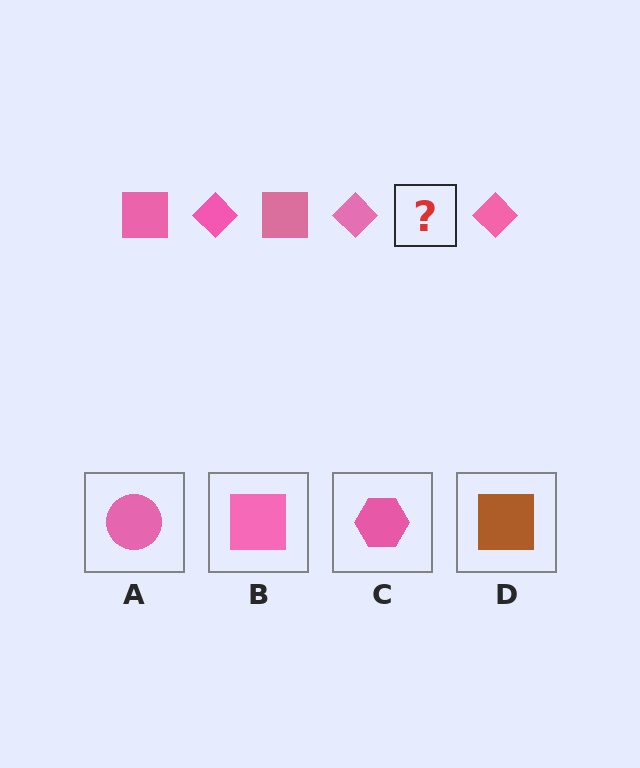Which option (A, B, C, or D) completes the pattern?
B.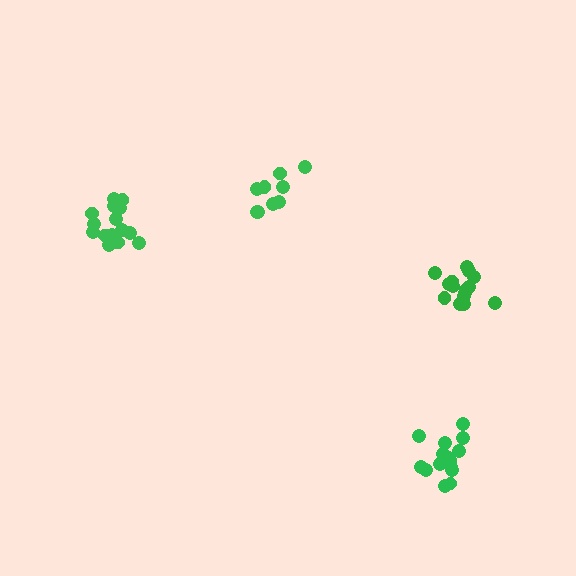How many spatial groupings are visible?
There are 4 spatial groupings.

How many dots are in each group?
Group 1: 15 dots, Group 2: 9 dots, Group 3: 15 dots, Group 4: 15 dots (54 total).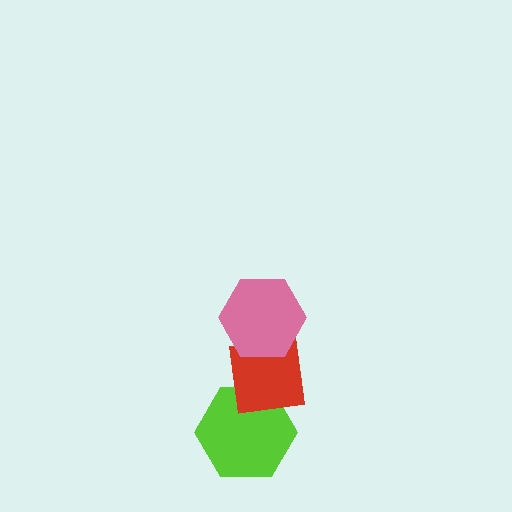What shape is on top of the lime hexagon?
The red square is on top of the lime hexagon.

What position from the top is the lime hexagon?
The lime hexagon is 3rd from the top.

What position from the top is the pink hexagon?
The pink hexagon is 1st from the top.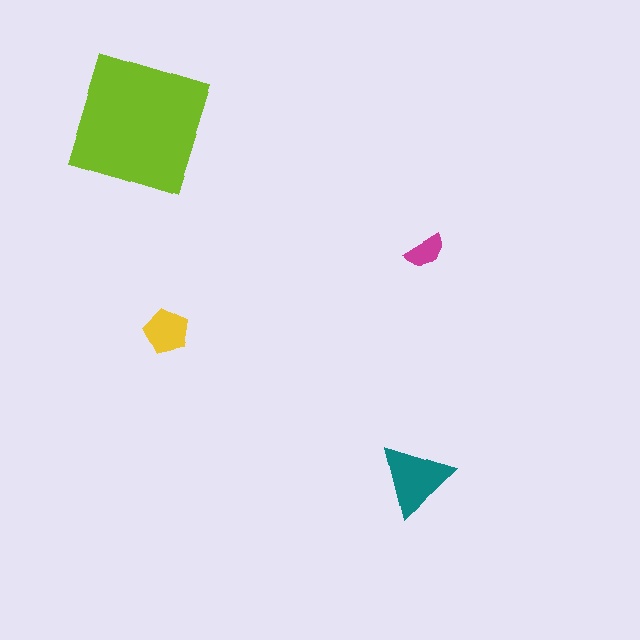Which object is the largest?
The lime square.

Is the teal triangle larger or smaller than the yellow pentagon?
Larger.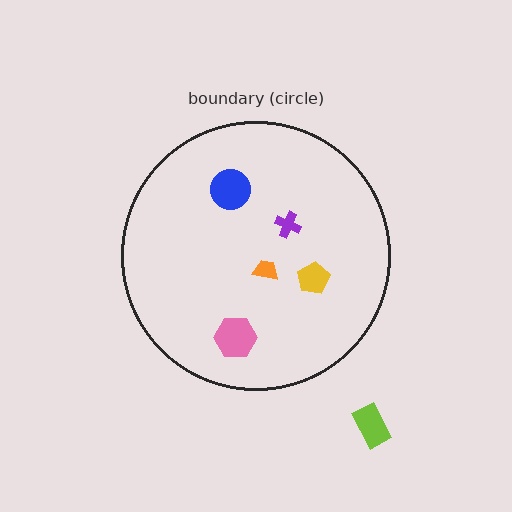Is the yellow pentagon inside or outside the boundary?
Inside.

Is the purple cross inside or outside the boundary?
Inside.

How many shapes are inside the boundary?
5 inside, 1 outside.